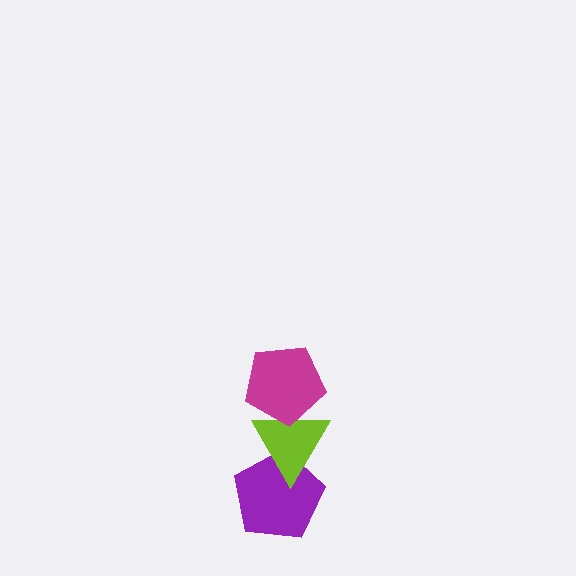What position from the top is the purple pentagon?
The purple pentagon is 3rd from the top.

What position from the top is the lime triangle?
The lime triangle is 2nd from the top.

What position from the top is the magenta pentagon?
The magenta pentagon is 1st from the top.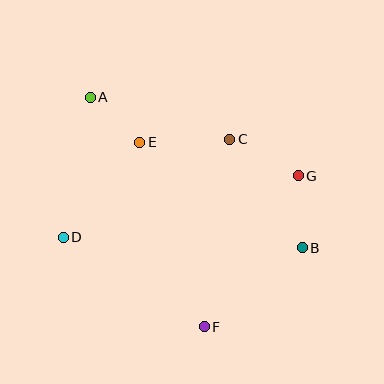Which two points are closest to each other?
Points A and E are closest to each other.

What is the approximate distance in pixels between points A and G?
The distance between A and G is approximately 222 pixels.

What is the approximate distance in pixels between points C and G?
The distance between C and G is approximately 78 pixels.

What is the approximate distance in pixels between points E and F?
The distance between E and F is approximately 196 pixels.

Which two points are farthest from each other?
Points A and B are farthest from each other.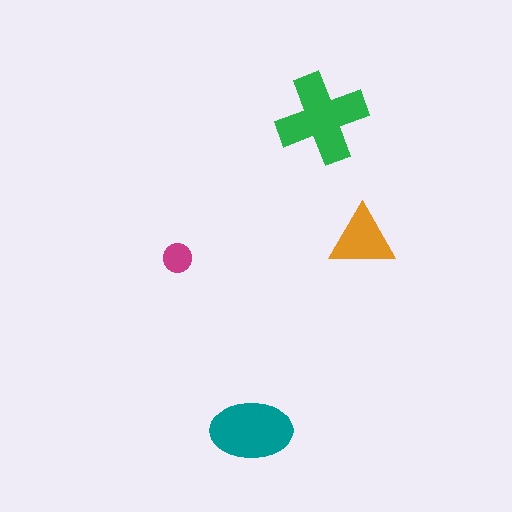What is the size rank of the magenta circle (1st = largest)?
4th.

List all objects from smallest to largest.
The magenta circle, the orange triangle, the teal ellipse, the green cross.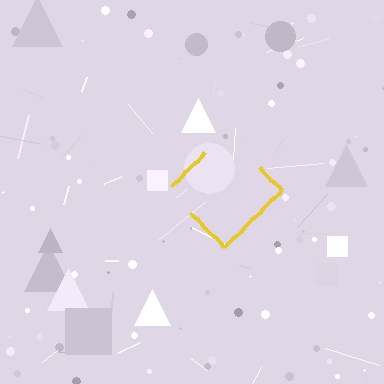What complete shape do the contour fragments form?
The contour fragments form a diamond.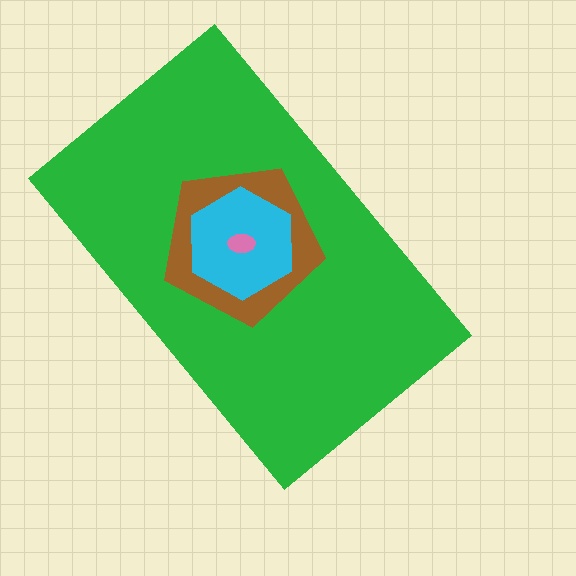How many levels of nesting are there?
4.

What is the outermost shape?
The green rectangle.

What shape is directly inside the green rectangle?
The brown pentagon.